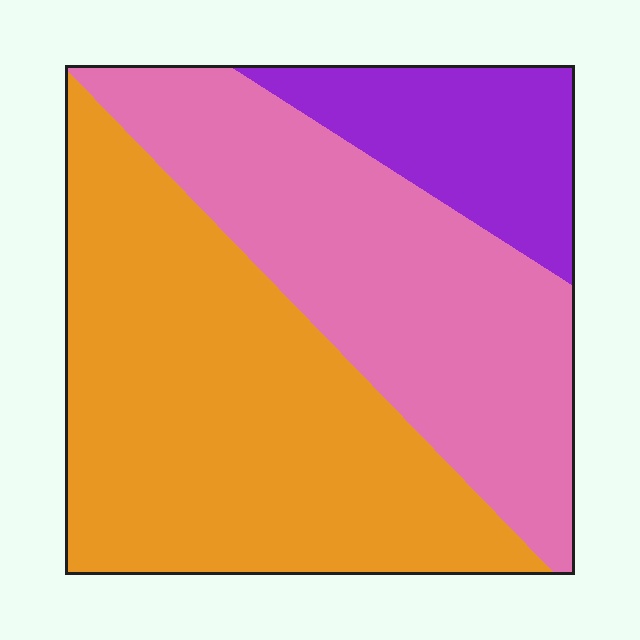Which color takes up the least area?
Purple, at roughly 15%.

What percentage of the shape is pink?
Pink takes up about three eighths (3/8) of the shape.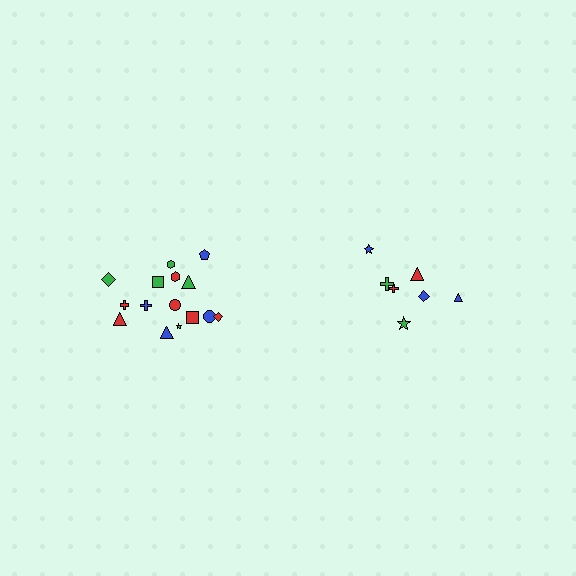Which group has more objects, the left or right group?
The left group.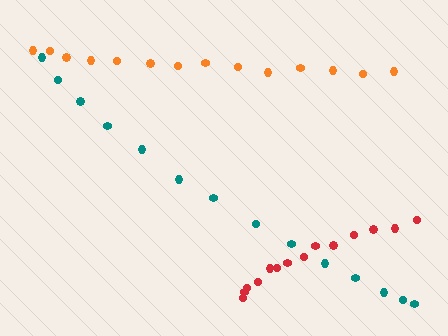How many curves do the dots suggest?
There are 3 distinct paths.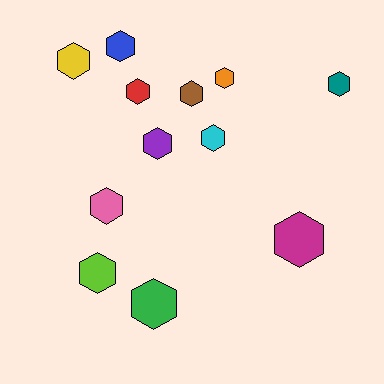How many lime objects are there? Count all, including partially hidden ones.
There is 1 lime object.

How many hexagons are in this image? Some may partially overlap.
There are 12 hexagons.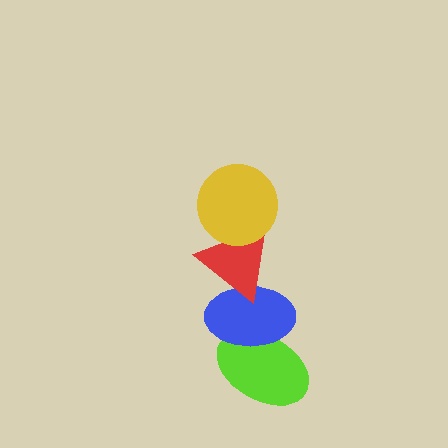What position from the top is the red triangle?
The red triangle is 2nd from the top.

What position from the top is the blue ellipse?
The blue ellipse is 3rd from the top.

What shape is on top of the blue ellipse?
The red triangle is on top of the blue ellipse.